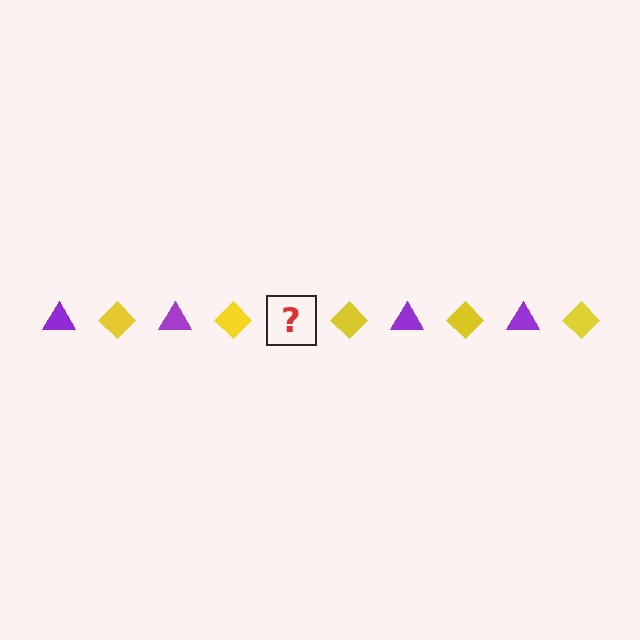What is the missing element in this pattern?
The missing element is a purple triangle.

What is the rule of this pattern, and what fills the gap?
The rule is that the pattern alternates between purple triangle and yellow diamond. The gap should be filled with a purple triangle.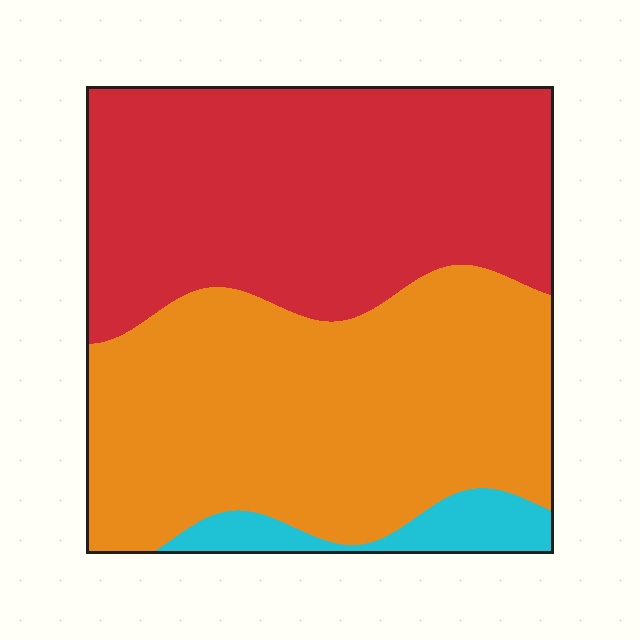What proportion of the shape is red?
Red takes up between a quarter and a half of the shape.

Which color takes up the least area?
Cyan, at roughly 5%.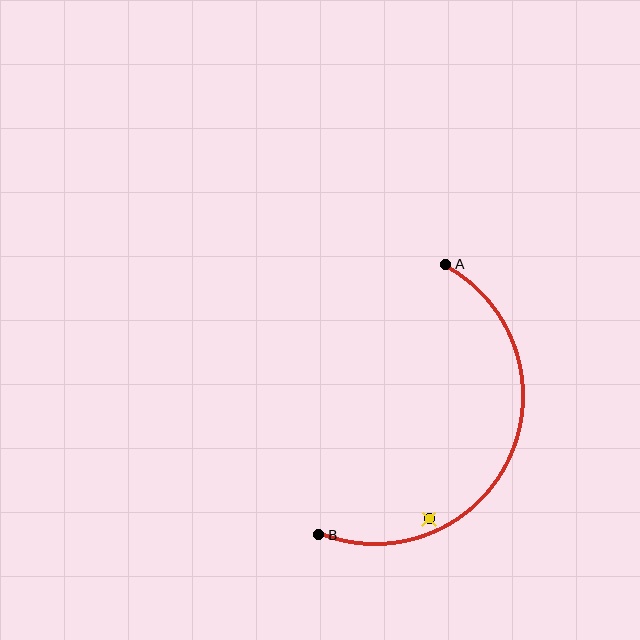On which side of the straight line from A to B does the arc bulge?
The arc bulges to the right of the straight line connecting A and B.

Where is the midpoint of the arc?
The arc midpoint is the point on the curve farthest from the straight line joining A and B. It sits to the right of that line.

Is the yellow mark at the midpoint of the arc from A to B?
No — the yellow mark does not lie on the arc at all. It sits slightly inside the curve.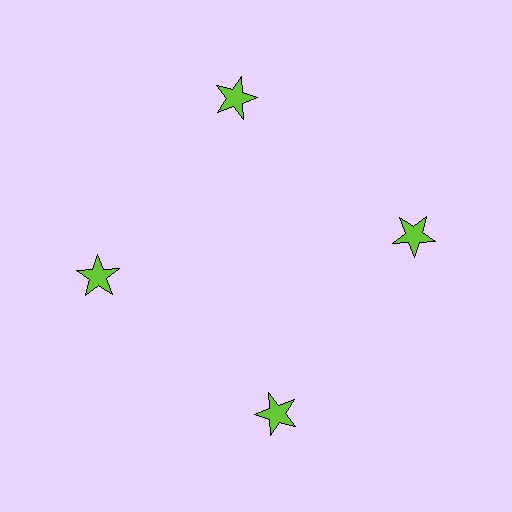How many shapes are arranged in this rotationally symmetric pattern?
There are 4 shapes, arranged in 4 groups of 1.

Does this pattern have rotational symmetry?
Yes, this pattern has 4-fold rotational symmetry. It looks the same after rotating 90 degrees around the center.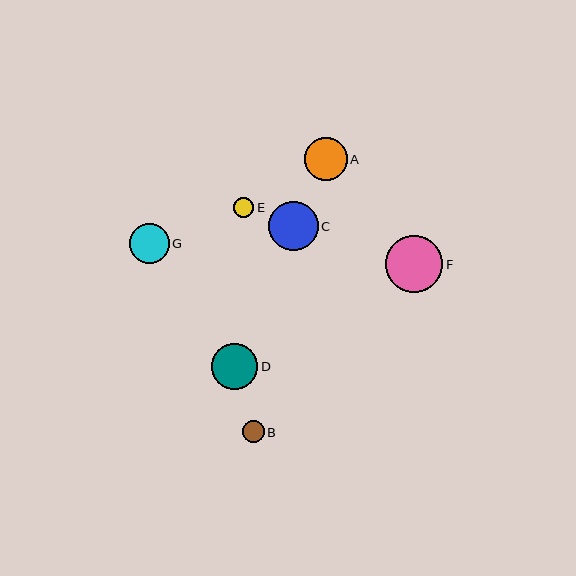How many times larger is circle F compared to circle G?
Circle F is approximately 1.4 times the size of circle G.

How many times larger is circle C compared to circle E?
Circle C is approximately 2.5 times the size of circle E.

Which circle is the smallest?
Circle E is the smallest with a size of approximately 20 pixels.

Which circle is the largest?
Circle F is the largest with a size of approximately 57 pixels.